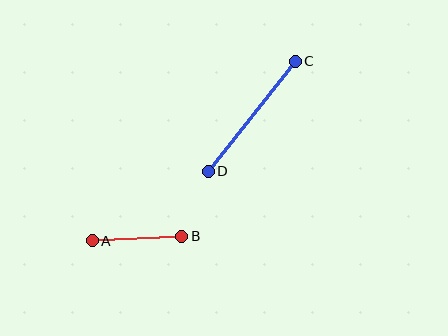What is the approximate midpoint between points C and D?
The midpoint is at approximately (252, 116) pixels.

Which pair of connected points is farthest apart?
Points C and D are farthest apart.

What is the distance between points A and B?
The distance is approximately 89 pixels.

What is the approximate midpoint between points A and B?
The midpoint is at approximately (137, 238) pixels.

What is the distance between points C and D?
The distance is approximately 140 pixels.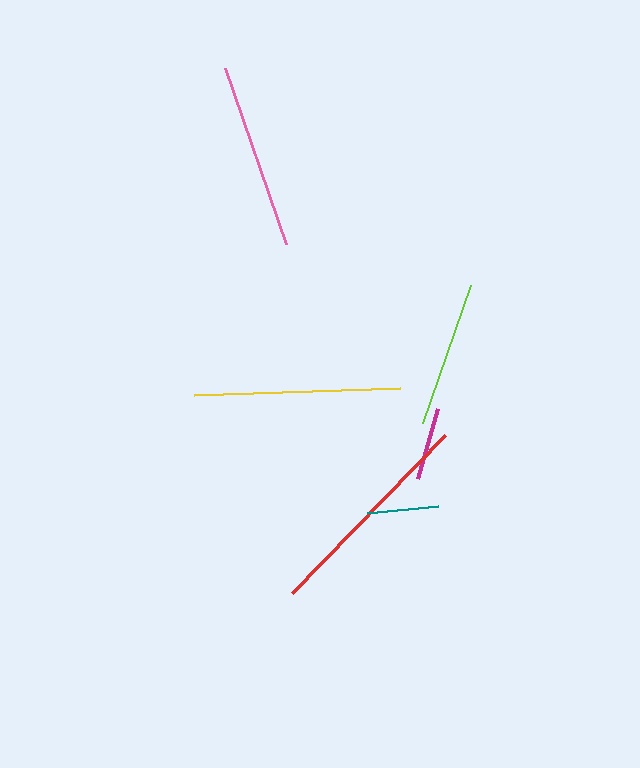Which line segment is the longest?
The red line is the longest at approximately 220 pixels.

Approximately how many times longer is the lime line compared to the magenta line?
The lime line is approximately 2.0 times the length of the magenta line.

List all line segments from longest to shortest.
From longest to shortest: red, yellow, pink, lime, magenta, teal.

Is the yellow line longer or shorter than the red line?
The red line is longer than the yellow line.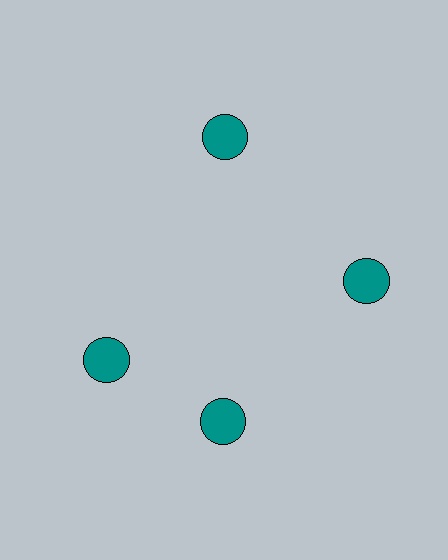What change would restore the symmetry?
The symmetry would be restored by rotating it back into even spacing with its neighbors so that all 4 circles sit at equal angles and equal distance from the center.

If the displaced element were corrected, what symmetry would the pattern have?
It would have 4-fold rotational symmetry — the pattern would map onto itself every 90 degrees.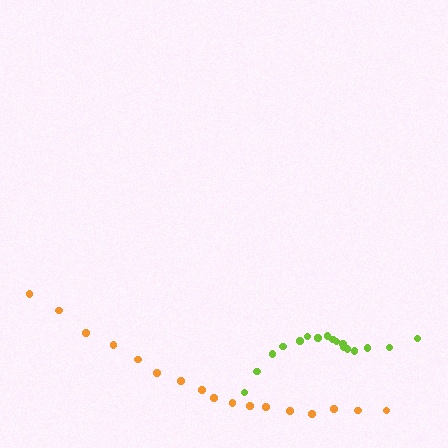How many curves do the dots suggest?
There are 2 distinct paths.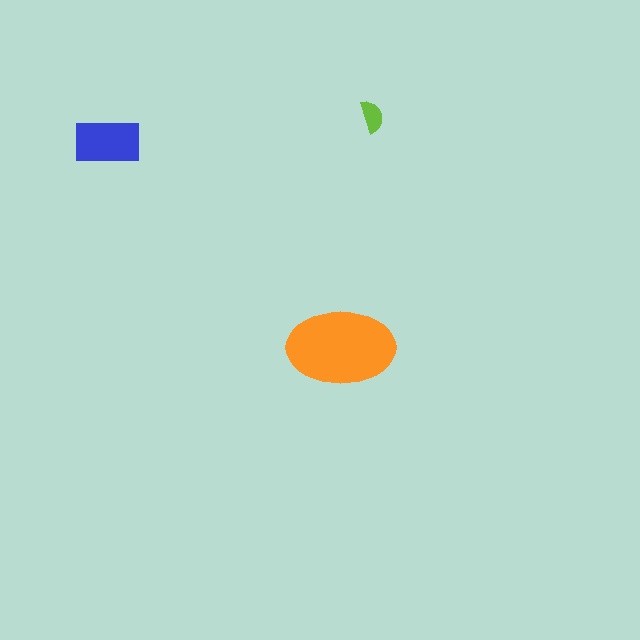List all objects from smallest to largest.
The lime semicircle, the blue rectangle, the orange ellipse.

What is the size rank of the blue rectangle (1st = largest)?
2nd.